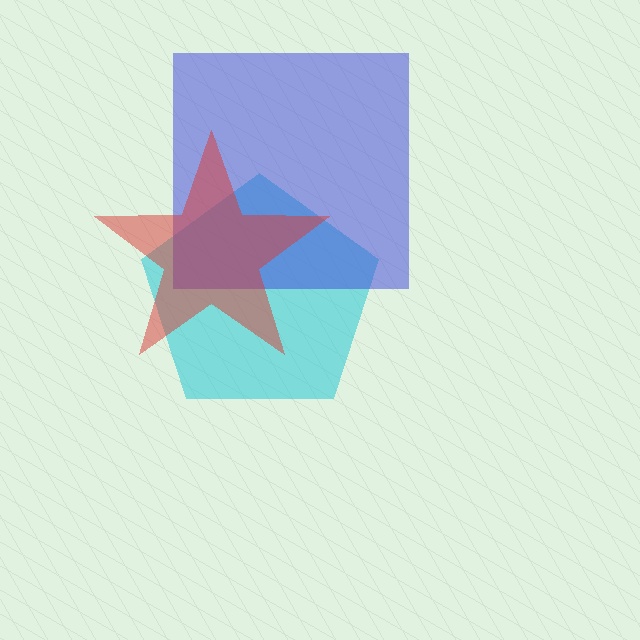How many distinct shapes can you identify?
There are 3 distinct shapes: a cyan pentagon, a blue square, a red star.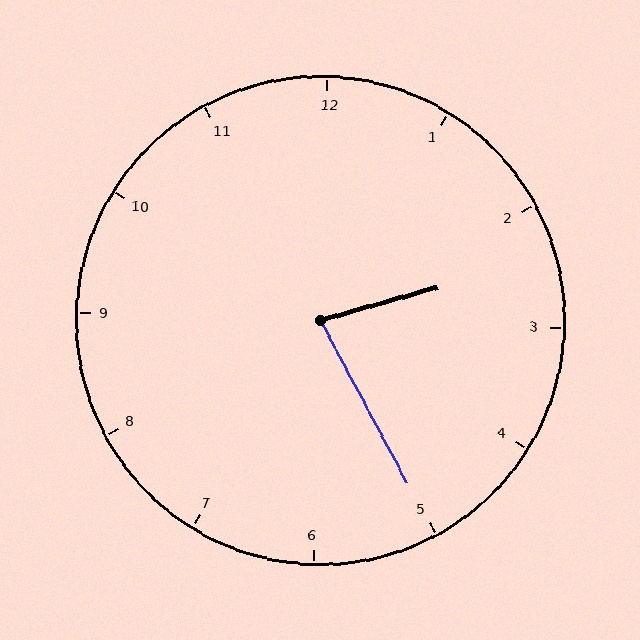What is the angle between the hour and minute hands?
Approximately 78 degrees.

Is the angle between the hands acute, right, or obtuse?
It is acute.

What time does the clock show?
2:25.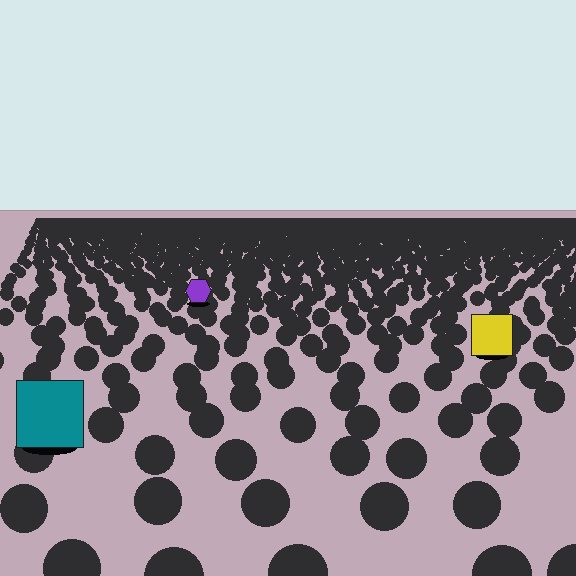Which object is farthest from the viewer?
The purple hexagon is farthest from the viewer. It appears smaller and the ground texture around it is denser.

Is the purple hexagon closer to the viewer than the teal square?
No. The teal square is closer — you can tell from the texture gradient: the ground texture is coarser near it.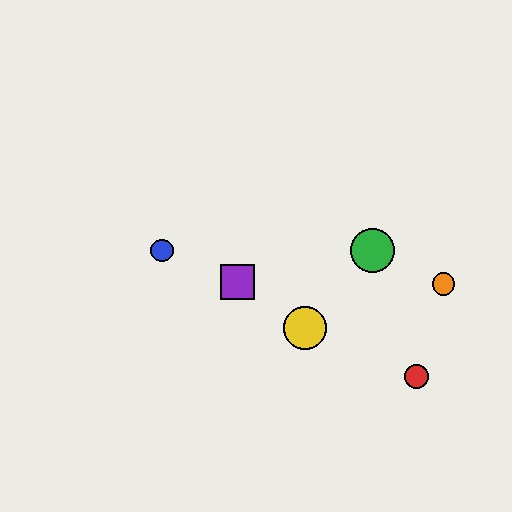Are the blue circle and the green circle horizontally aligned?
Yes, both are at y≈251.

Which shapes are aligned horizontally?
The blue circle, the green circle are aligned horizontally.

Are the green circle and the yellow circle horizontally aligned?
No, the green circle is at y≈251 and the yellow circle is at y≈328.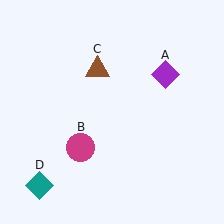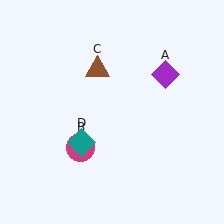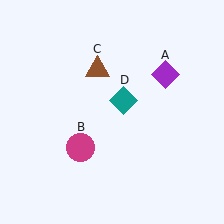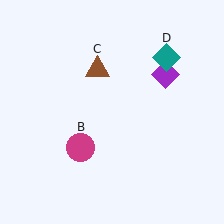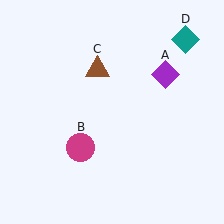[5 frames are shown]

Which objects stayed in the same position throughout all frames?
Purple diamond (object A) and magenta circle (object B) and brown triangle (object C) remained stationary.